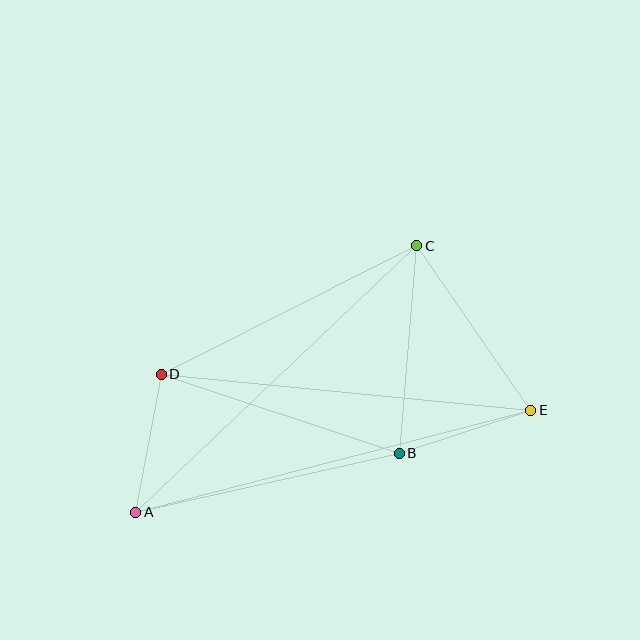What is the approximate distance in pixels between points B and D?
The distance between B and D is approximately 251 pixels.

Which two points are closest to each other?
Points B and E are closest to each other.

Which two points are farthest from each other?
Points A and E are farthest from each other.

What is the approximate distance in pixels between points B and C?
The distance between B and C is approximately 208 pixels.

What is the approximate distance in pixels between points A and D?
The distance between A and D is approximately 141 pixels.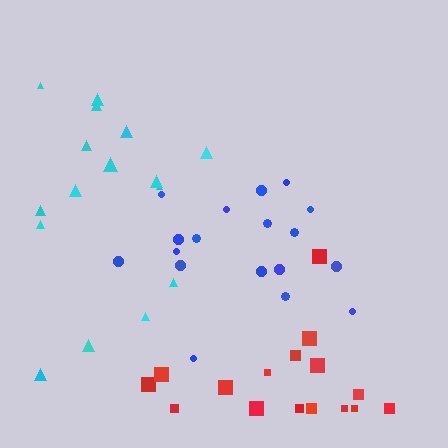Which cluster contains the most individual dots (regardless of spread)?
Blue (18).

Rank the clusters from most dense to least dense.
blue, cyan, red.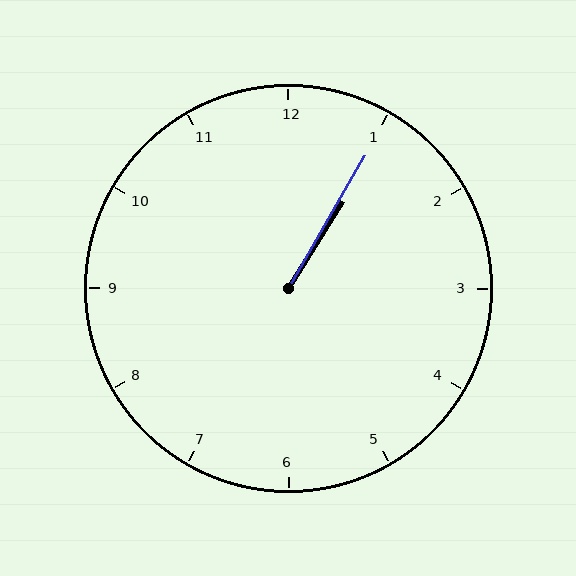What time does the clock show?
1:05.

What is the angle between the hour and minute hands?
Approximately 2 degrees.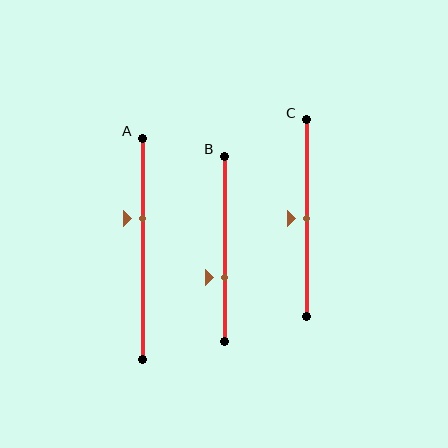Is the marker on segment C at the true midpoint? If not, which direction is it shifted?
Yes, the marker on segment C is at the true midpoint.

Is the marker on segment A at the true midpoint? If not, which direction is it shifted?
No, the marker on segment A is shifted upward by about 14% of the segment length.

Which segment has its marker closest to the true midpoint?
Segment C has its marker closest to the true midpoint.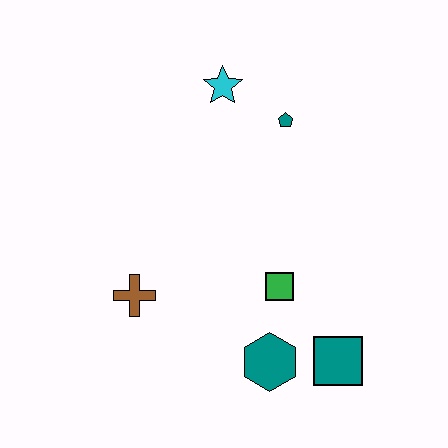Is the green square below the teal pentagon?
Yes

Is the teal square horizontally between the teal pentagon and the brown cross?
No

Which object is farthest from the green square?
The cyan star is farthest from the green square.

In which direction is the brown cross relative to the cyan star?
The brown cross is below the cyan star.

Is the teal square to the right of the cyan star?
Yes